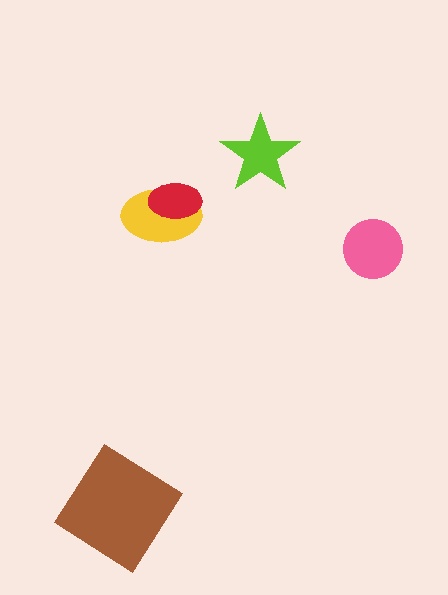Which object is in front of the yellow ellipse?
The red ellipse is in front of the yellow ellipse.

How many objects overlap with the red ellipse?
1 object overlaps with the red ellipse.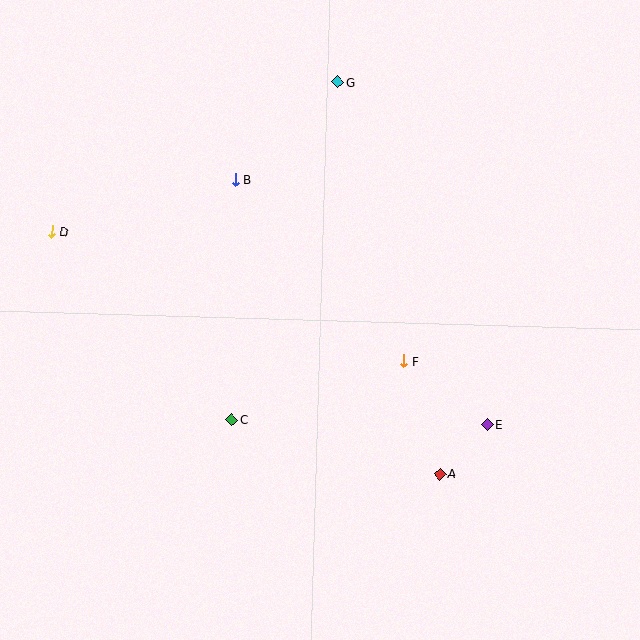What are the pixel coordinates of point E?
Point E is at (487, 425).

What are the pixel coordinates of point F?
Point F is at (404, 361).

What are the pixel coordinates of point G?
Point G is at (338, 82).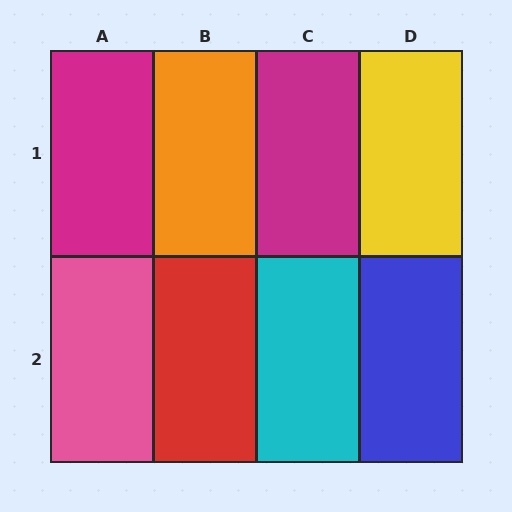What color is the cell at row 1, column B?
Orange.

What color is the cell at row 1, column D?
Yellow.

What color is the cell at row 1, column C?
Magenta.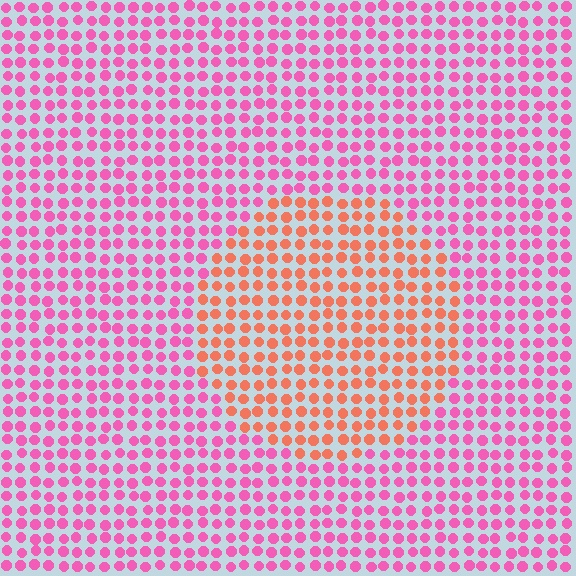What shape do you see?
I see a circle.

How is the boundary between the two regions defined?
The boundary is defined purely by a slight shift in hue (about 46 degrees). Spacing, size, and orientation are identical on both sides.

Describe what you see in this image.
The image is filled with small pink elements in a uniform arrangement. A circle-shaped region is visible where the elements are tinted to a slightly different hue, forming a subtle color boundary.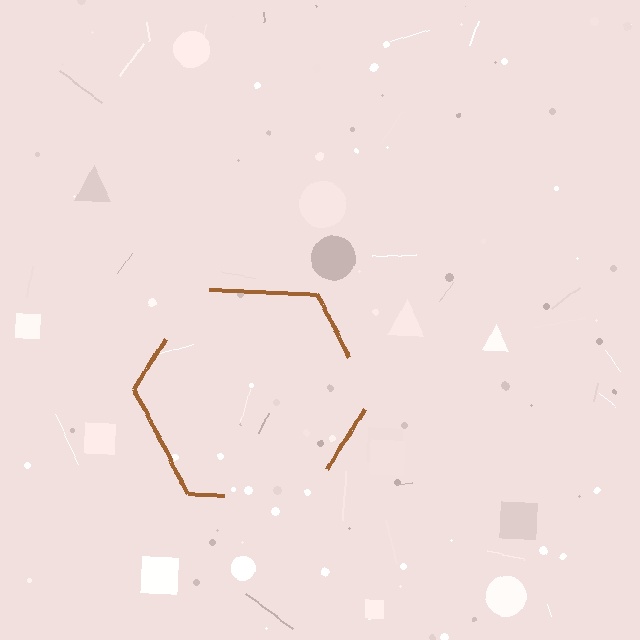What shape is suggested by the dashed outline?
The dashed outline suggests a hexagon.